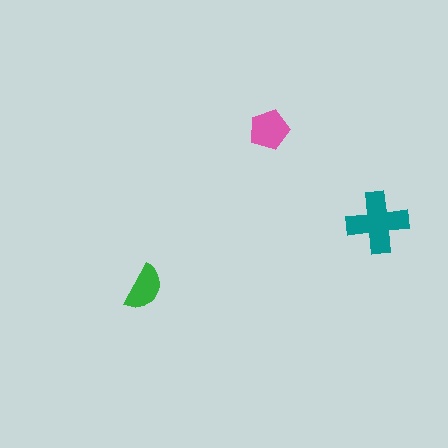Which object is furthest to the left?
The green semicircle is leftmost.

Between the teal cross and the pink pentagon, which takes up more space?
The teal cross.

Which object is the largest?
The teal cross.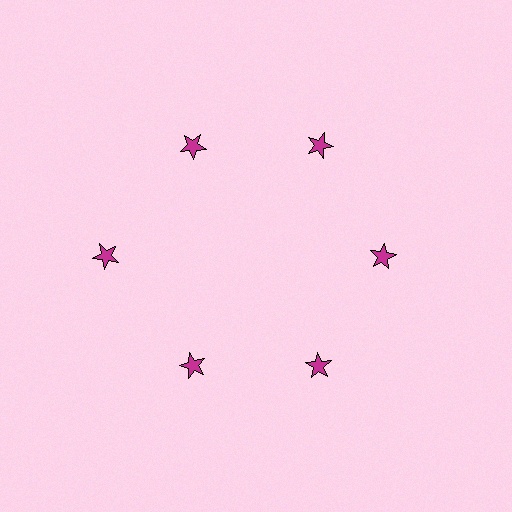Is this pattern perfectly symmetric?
No. The 6 magenta stars are arranged in a ring, but one element near the 9 o'clock position is pushed outward from the center, breaking the 6-fold rotational symmetry.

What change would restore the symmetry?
The symmetry would be restored by moving it inward, back onto the ring so that all 6 stars sit at equal angles and equal distance from the center.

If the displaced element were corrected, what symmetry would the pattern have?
It would have 6-fold rotational symmetry — the pattern would map onto itself every 60 degrees.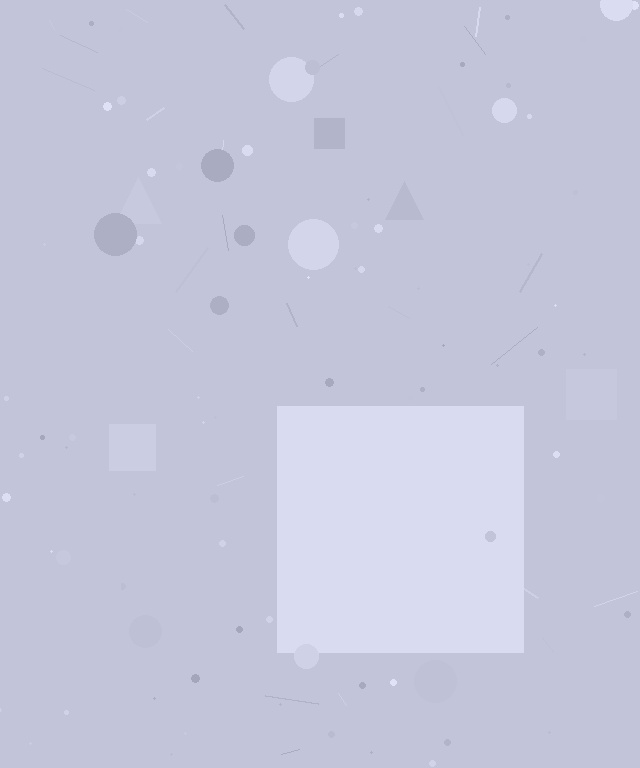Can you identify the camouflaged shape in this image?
The camouflaged shape is a square.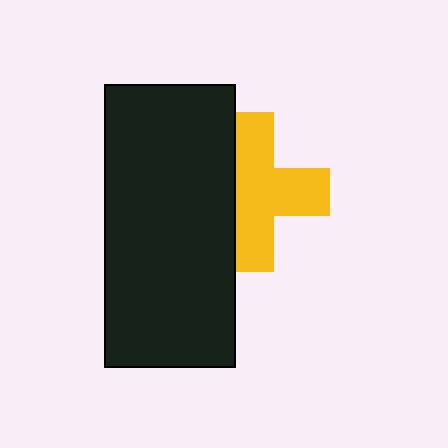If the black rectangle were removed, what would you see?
You would see the complete yellow cross.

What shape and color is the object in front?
The object in front is a black rectangle.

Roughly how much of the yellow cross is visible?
Most of it is visible (roughly 67%).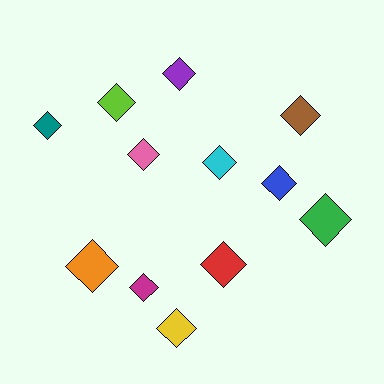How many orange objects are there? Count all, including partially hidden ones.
There is 1 orange object.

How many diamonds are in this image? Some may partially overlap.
There are 12 diamonds.